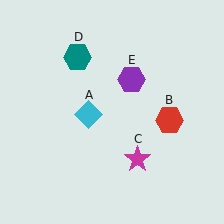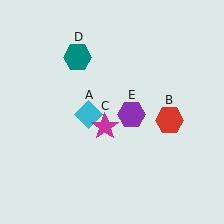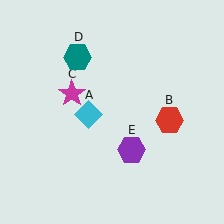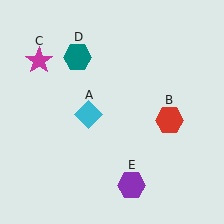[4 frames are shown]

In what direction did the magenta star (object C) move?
The magenta star (object C) moved up and to the left.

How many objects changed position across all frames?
2 objects changed position: magenta star (object C), purple hexagon (object E).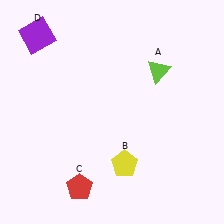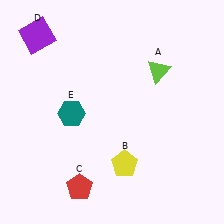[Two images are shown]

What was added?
A teal hexagon (E) was added in Image 2.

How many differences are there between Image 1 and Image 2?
There is 1 difference between the two images.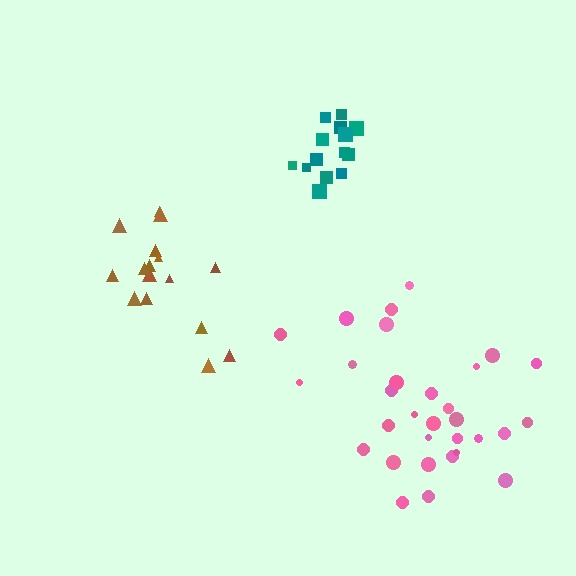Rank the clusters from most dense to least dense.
teal, brown, pink.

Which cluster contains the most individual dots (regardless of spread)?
Pink (31).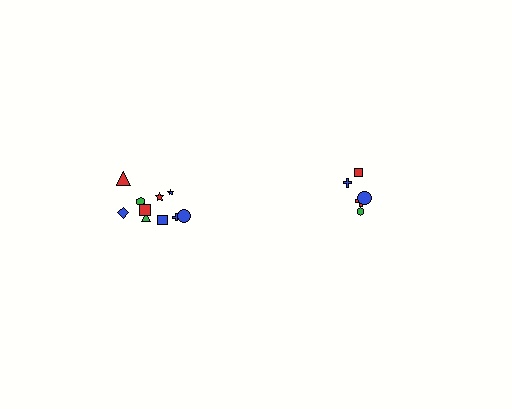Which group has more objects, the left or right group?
The left group.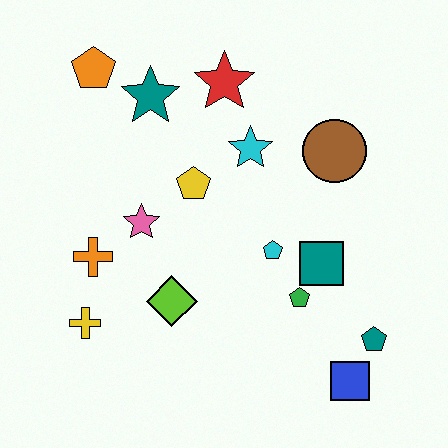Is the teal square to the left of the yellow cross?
No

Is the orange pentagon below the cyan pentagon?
No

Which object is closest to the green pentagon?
The teal square is closest to the green pentagon.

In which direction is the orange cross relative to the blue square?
The orange cross is to the left of the blue square.